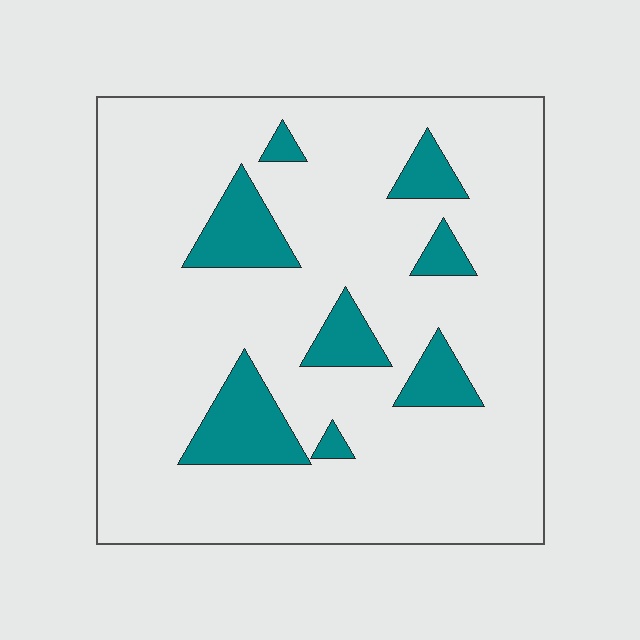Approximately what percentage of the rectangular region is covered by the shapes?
Approximately 15%.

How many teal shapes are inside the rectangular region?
8.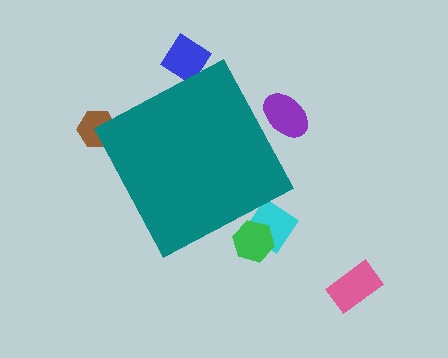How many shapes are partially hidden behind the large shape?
5 shapes are partially hidden.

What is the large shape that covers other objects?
A teal diamond.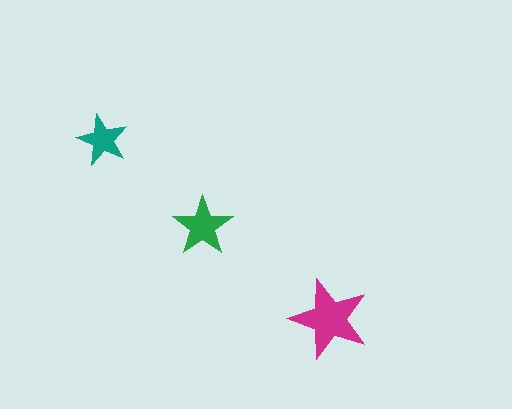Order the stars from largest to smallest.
the magenta one, the green one, the teal one.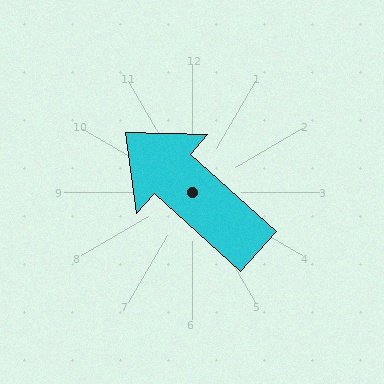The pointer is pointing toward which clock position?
Roughly 10 o'clock.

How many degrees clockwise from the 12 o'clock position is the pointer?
Approximately 312 degrees.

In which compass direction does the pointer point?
Northwest.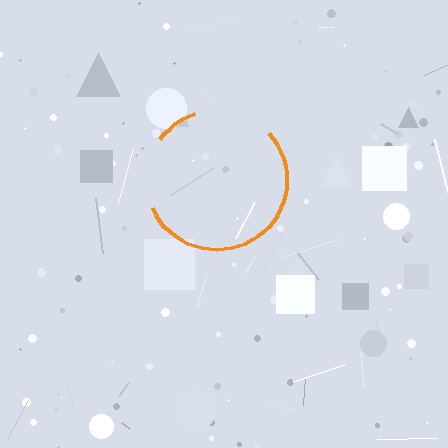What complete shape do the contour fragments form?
The contour fragments form a circle.